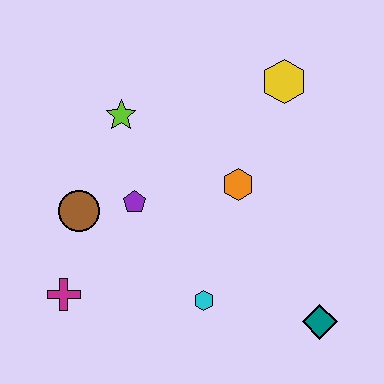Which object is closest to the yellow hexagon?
The orange hexagon is closest to the yellow hexagon.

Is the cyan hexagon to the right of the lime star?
Yes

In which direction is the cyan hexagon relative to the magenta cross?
The cyan hexagon is to the right of the magenta cross.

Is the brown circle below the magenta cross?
No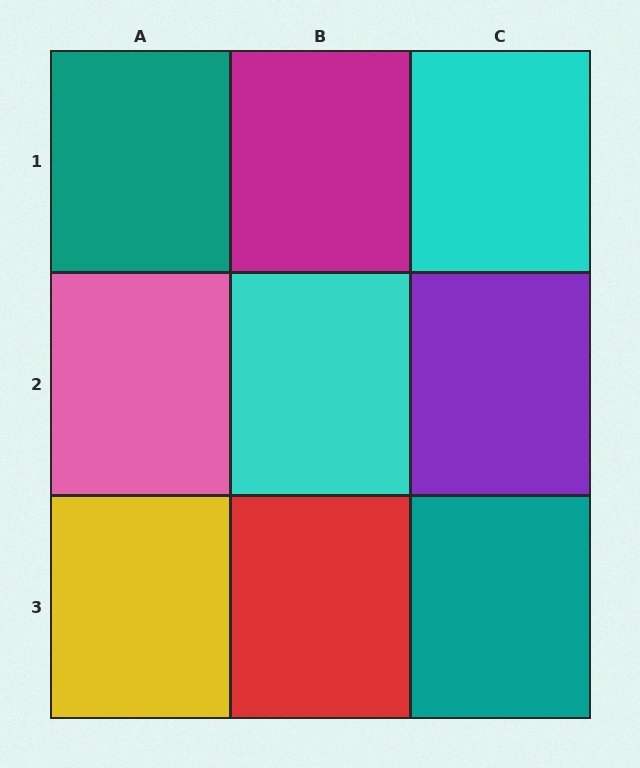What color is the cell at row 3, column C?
Teal.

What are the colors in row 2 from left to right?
Pink, cyan, purple.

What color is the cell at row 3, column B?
Red.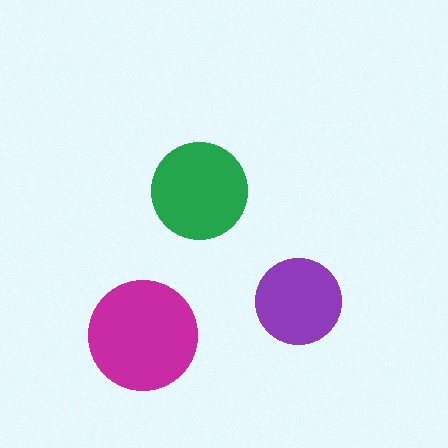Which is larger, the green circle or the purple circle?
The green one.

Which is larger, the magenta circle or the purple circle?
The magenta one.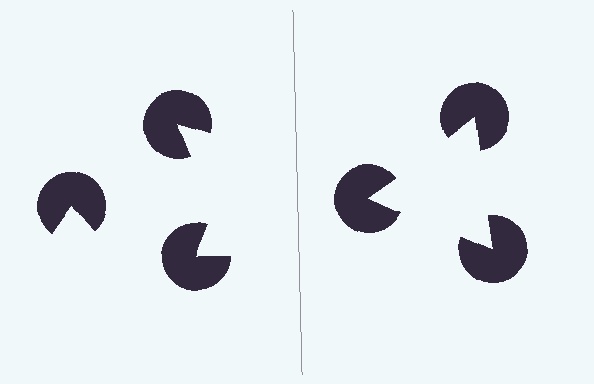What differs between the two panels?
The pac-man discs are positioned identically on both sides; only the wedge orientations differ. On the right they align to a triangle; on the left they are misaligned.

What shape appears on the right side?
An illusory triangle.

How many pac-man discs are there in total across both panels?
6 — 3 on each side.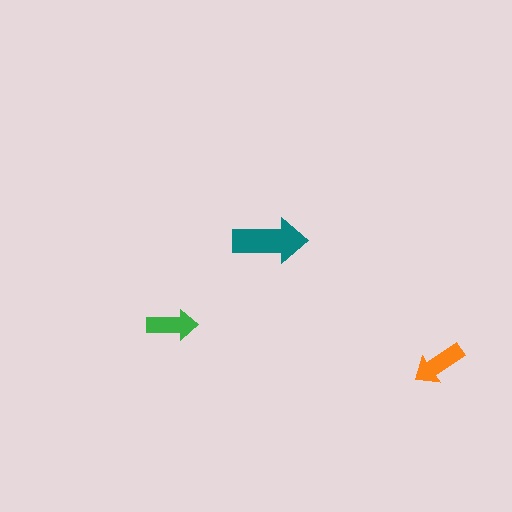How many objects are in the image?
There are 3 objects in the image.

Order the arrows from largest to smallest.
the teal one, the orange one, the green one.